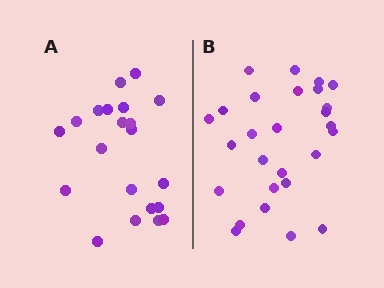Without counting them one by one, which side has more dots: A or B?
Region B (the right region) has more dots.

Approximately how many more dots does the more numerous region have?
Region B has about 6 more dots than region A.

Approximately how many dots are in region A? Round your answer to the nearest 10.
About 20 dots. (The exact count is 21, which rounds to 20.)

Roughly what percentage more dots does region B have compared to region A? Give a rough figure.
About 30% more.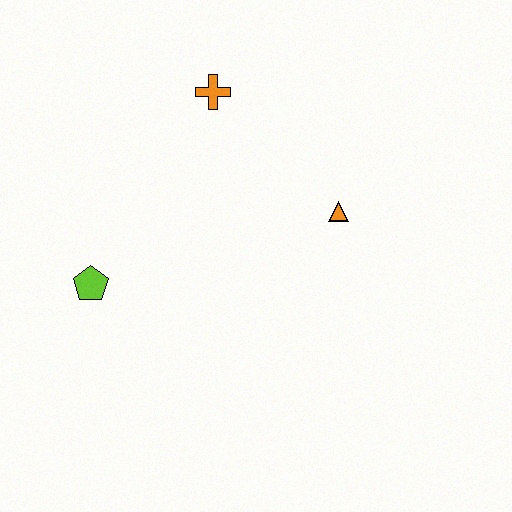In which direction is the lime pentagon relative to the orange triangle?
The lime pentagon is to the left of the orange triangle.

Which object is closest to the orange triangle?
The orange cross is closest to the orange triangle.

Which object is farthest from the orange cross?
The lime pentagon is farthest from the orange cross.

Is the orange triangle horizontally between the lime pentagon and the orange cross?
No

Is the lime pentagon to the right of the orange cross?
No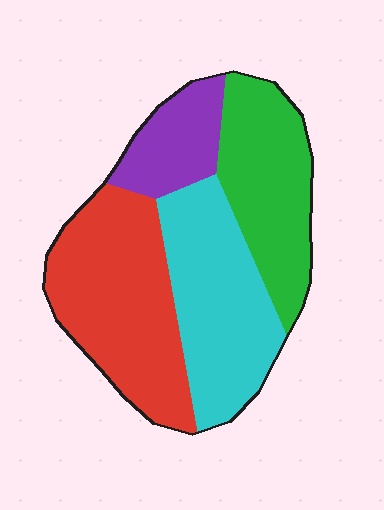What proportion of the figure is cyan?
Cyan takes up about one quarter (1/4) of the figure.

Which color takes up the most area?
Red, at roughly 35%.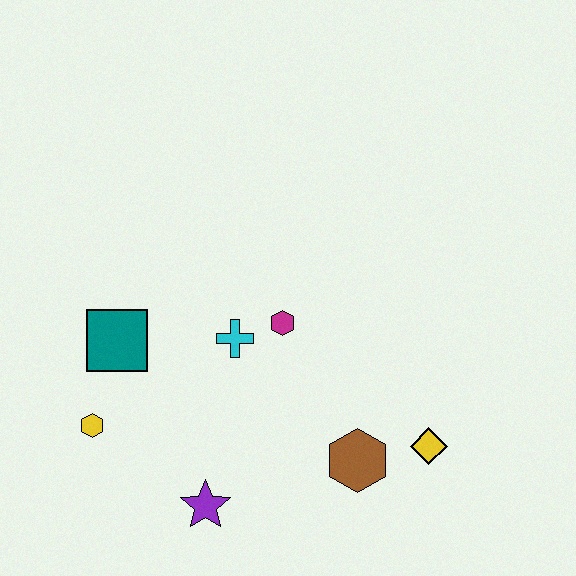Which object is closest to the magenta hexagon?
The cyan cross is closest to the magenta hexagon.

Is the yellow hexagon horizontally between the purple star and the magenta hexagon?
No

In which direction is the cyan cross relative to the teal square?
The cyan cross is to the right of the teal square.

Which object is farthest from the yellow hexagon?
The yellow diamond is farthest from the yellow hexagon.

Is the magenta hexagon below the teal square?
No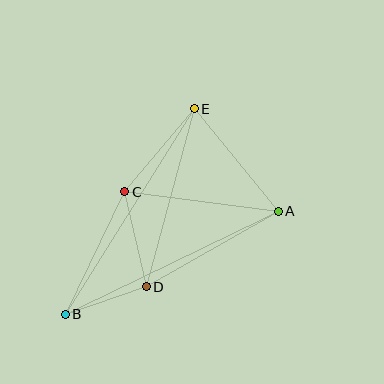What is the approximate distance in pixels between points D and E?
The distance between D and E is approximately 184 pixels.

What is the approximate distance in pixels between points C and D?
The distance between C and D is approximately 98 pixels.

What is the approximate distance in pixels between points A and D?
The distance between A and D is approximately 152 pixels.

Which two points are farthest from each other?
Points B and E are farthest from each other.